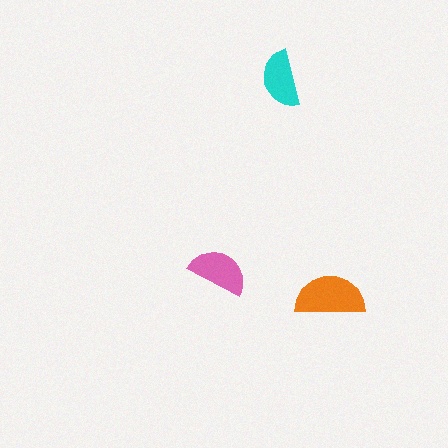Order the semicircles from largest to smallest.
the orange one, the pink one, the cyan one.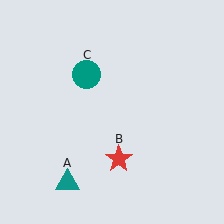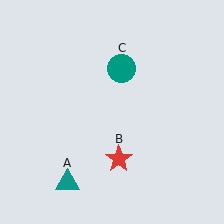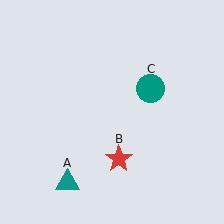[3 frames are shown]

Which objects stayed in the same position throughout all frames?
Teal triangle (object A) and red star (object B) remained stationary.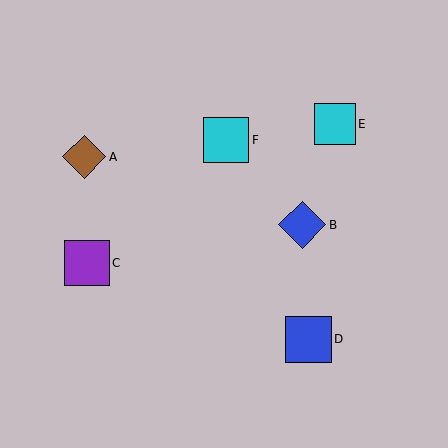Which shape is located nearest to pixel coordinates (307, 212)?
The blue diamond (labeled B) at (302, 225) is nearest to that location.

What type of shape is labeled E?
Shape E is a cyan square.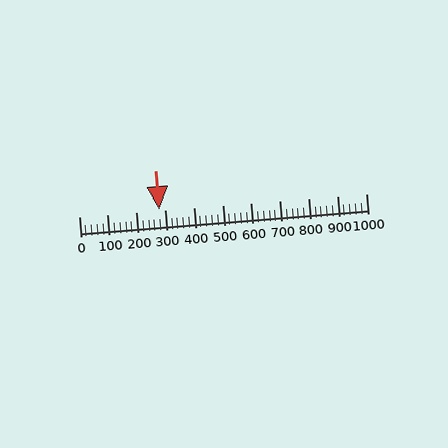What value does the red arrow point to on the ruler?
The red arrow points to approximately 280.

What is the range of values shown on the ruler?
The ruler shows values from 0 to 1000.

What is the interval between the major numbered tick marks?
The major tick marks are spaced 100 units apart.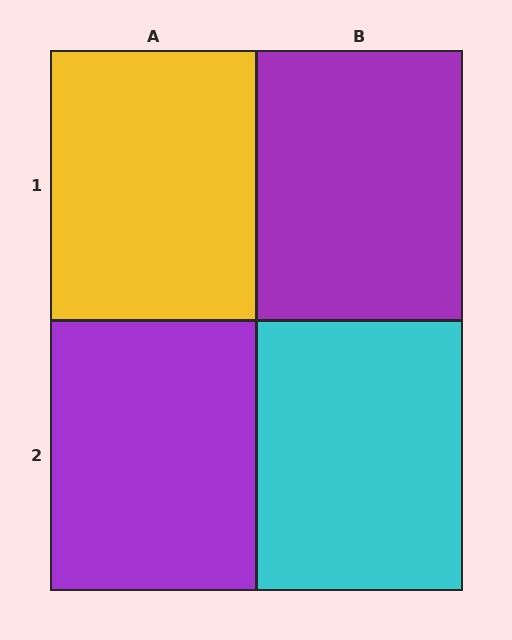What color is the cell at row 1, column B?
Purple.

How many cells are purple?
2 cells are purple.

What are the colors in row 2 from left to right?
Purple, cyan.